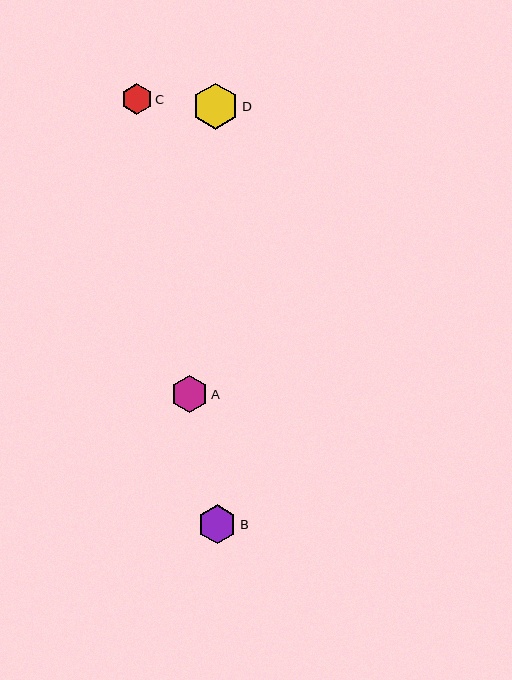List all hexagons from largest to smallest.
From largest to smallest: D, B, A, C.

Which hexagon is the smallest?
Hexagon C is the smallest with a size of approximately 31 pixels.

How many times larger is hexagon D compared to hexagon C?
Hexagon D is approximately 1.5 times the size of hexagon C.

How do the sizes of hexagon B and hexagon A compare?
Hexagon B and hexagon A are approximately the same size.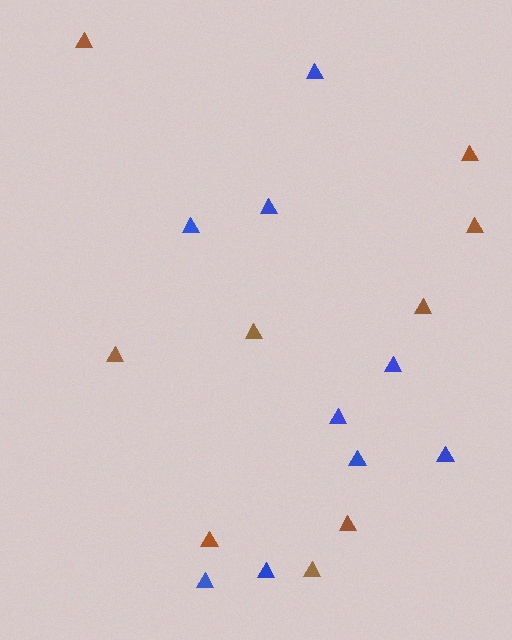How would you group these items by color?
There are 2 groups: one group of brown triangles (9) and one group of blue triangles (9).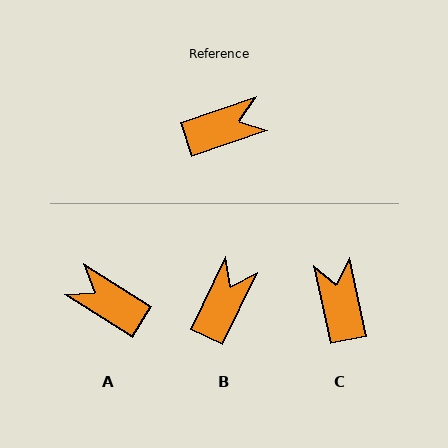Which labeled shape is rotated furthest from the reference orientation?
A, about 129 degrees away.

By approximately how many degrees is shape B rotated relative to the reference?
Approximately 46 degrees counter-clockwise.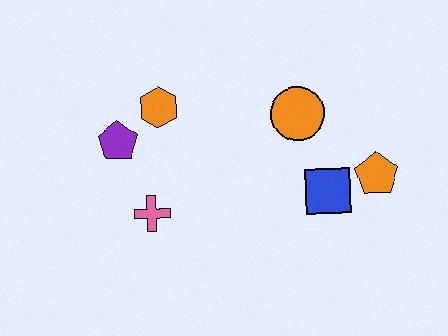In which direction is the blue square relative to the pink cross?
The blue square is to the right of the pink cross.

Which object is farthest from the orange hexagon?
The orange pentagon is farthest from the orange hexagon.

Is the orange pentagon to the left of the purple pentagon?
No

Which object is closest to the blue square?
The orange pentagon is closest to the blue square.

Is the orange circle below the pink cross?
No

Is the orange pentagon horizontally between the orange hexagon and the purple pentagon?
No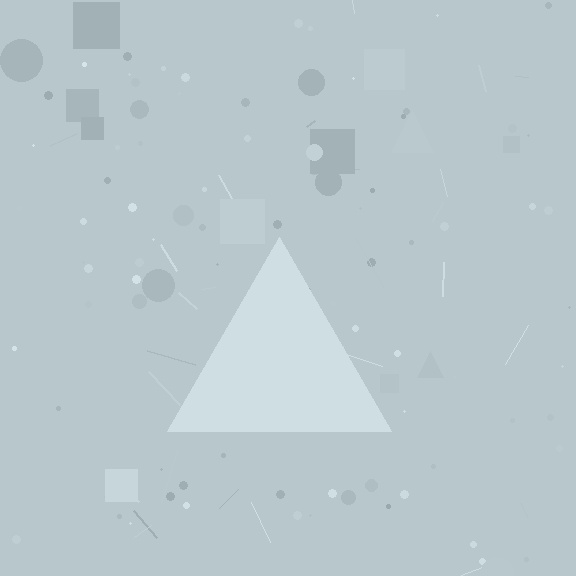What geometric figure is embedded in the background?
A triangle is embedded in the background.